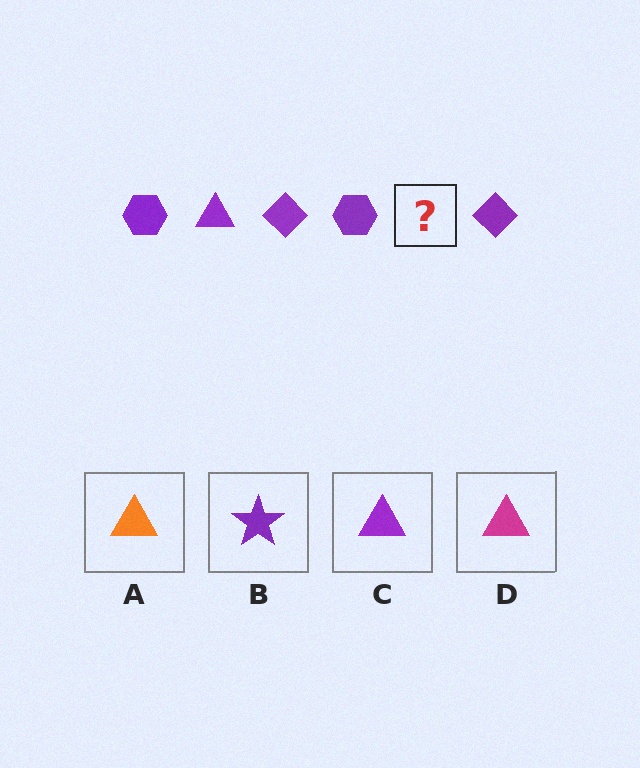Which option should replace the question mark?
Option C.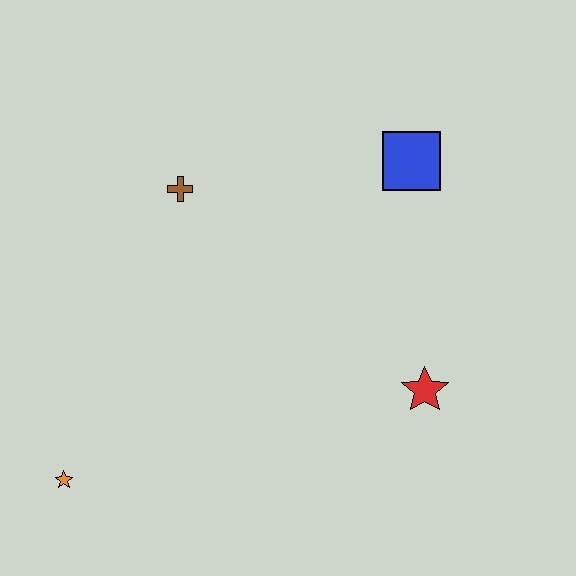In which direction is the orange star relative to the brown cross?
The orange star is below the brown cross.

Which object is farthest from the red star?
The orange star is farthest from the red star.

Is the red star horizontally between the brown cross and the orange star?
No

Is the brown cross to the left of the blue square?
Yes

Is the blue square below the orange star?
No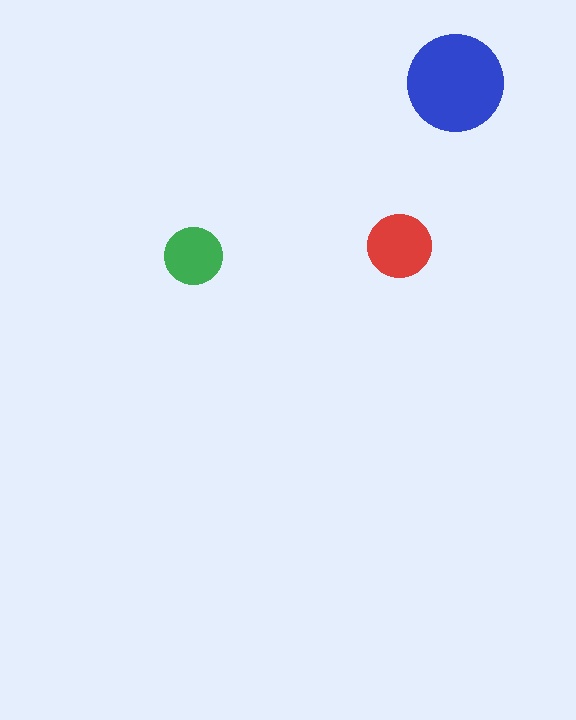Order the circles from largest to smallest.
the blue one, the red one, the green one.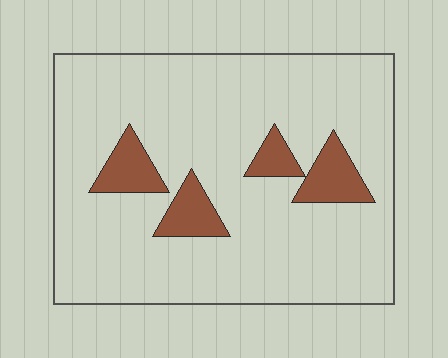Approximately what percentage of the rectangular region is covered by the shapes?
Approximately 10%.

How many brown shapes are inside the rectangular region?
4.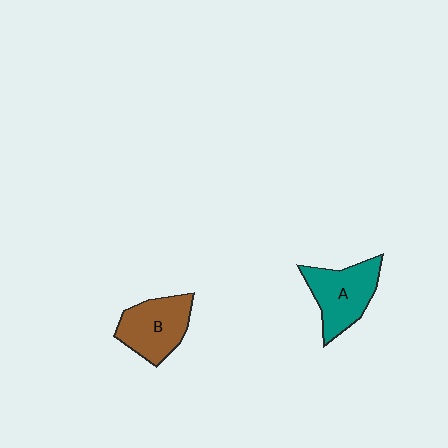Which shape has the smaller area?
Shape B (brown).